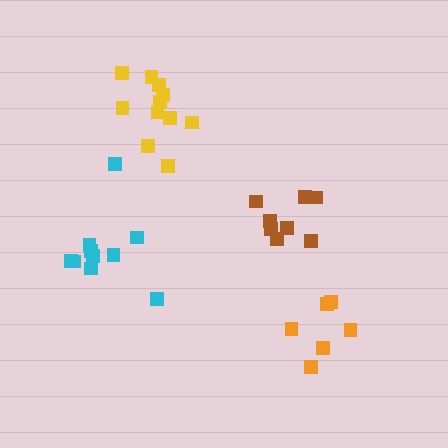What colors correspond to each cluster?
The clusters are colored: cyan, orange, brown, yellow.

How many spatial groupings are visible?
There are 4 spatial groupings.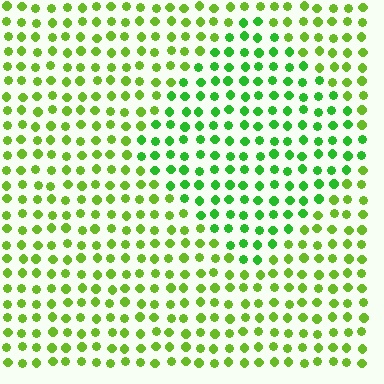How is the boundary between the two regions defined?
The boundary is defined purely by a slight shift in hue (about 28 degrees). Spacing, size, and orientation are identical on both sides.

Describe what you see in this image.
The image is filled with small lime elements in a uniform arrangement. A diamond-shaped region is visible where the elements are tinted to a slightly different hue, forming a subtle color boundary.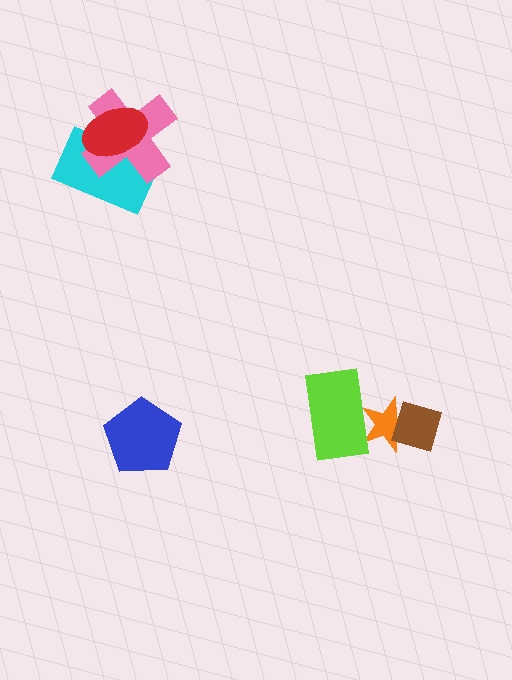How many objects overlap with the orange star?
2 objects overlap with the orange star.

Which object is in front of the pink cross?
The red ellipse is in front of the pink cross.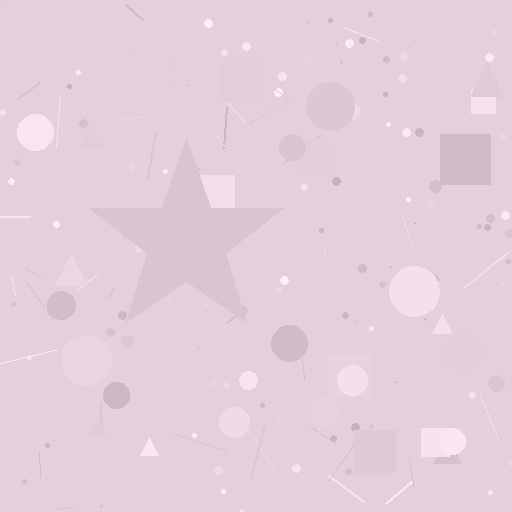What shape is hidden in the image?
A star is hidden in the image.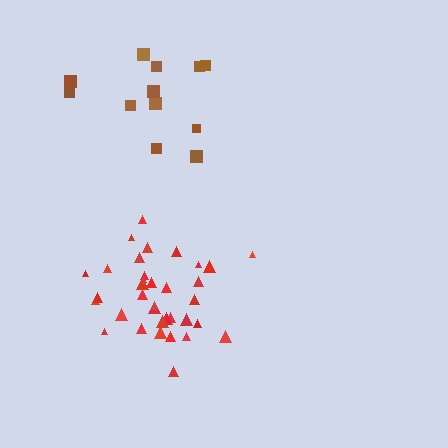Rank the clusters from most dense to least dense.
red, brown.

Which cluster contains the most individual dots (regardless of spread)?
Red (35).